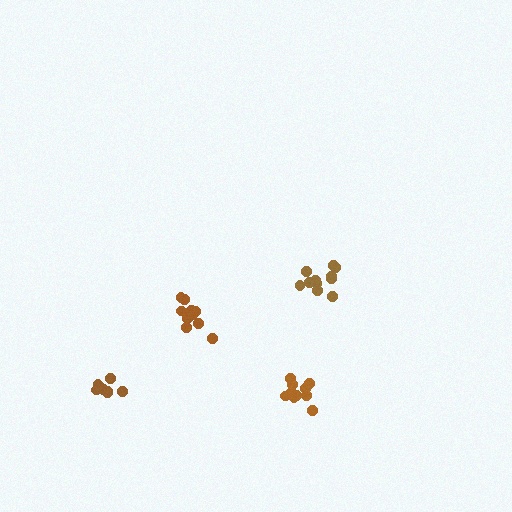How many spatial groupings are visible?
There are 4 spatial groupings.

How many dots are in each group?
Group 1: 11 dots, Group 2: 8 dots, Group 3: 10 dots, Group 4: 11 dots (40 total).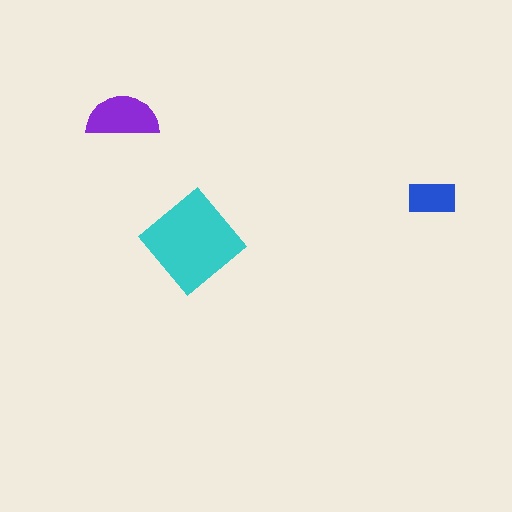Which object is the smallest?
The blue rectangle.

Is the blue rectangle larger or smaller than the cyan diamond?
Smaller.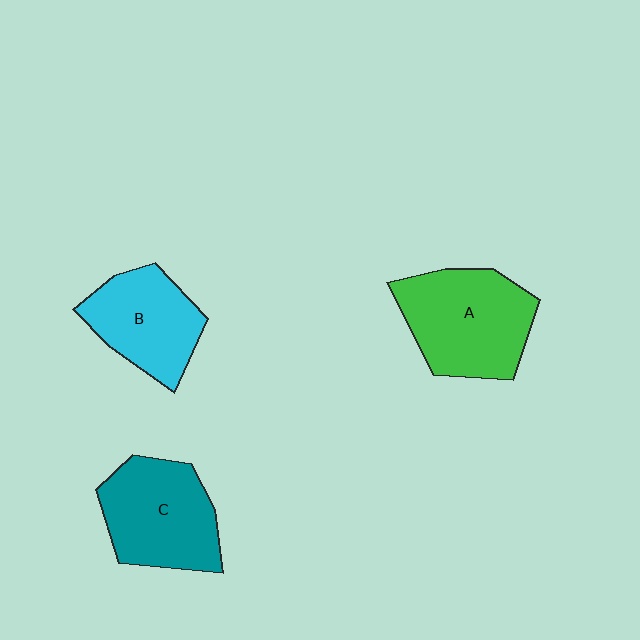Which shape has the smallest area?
Shape B (cyan).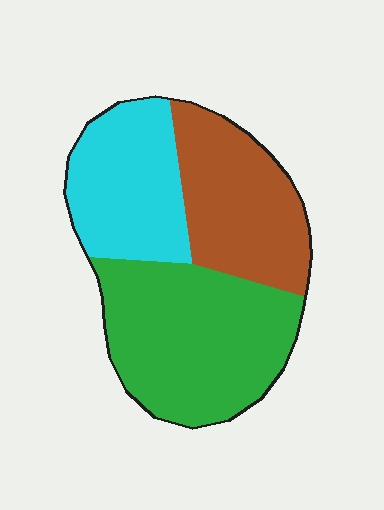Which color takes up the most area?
Green, at roughly 45%.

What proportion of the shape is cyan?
Cyan covers roughly 25% of the shape.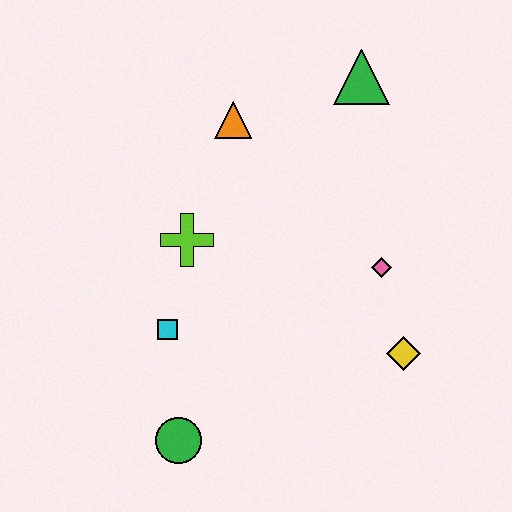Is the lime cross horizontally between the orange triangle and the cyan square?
Yes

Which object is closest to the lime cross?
The cyan square is closest to the lime cross.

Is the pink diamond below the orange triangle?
Yes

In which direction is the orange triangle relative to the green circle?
The orange triangle is above the green circle.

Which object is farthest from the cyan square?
The green triangle is farthest from the cyan square.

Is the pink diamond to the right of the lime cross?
Yes